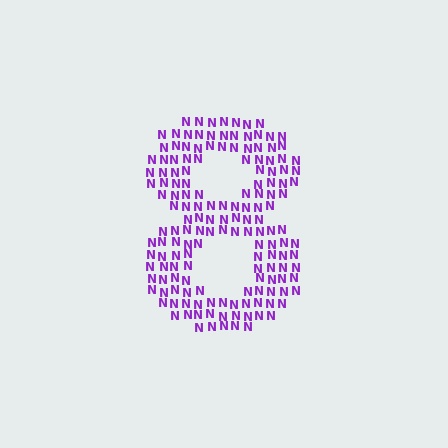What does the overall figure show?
The overall figure shows the digit 8.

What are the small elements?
The small elements are letter N's.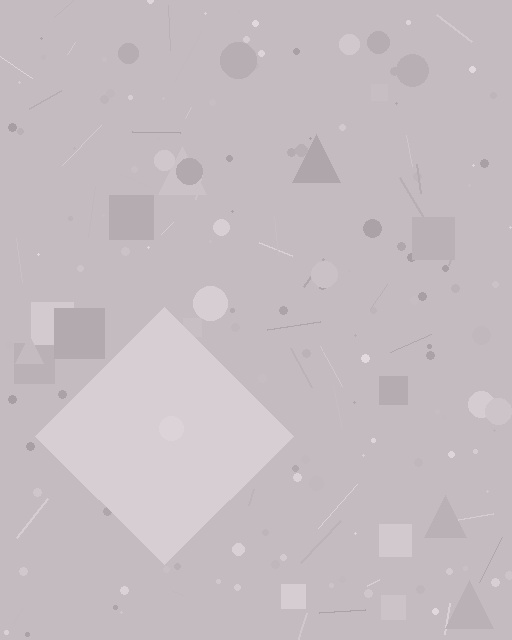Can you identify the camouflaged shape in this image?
The camouflaged shape is a diamond.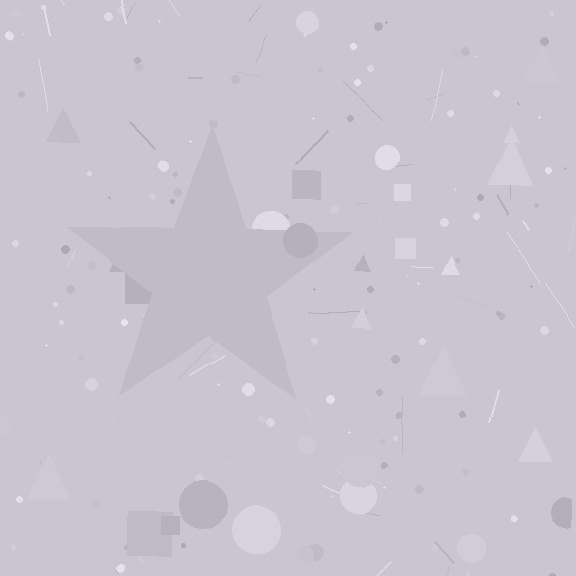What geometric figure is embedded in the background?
A star is embedded in the background.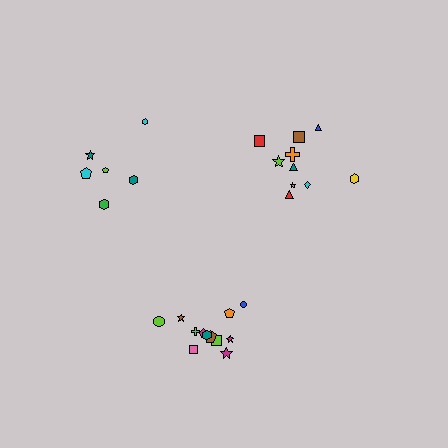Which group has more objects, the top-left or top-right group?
The top-right group.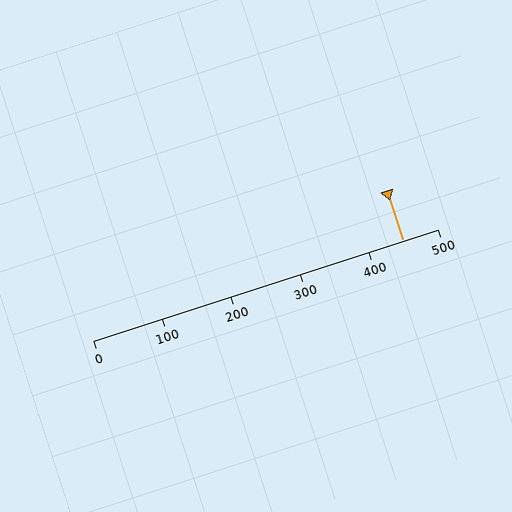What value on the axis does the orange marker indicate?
The marker indicates approximately 450.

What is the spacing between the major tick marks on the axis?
The major ticks are spaced 100 apart.